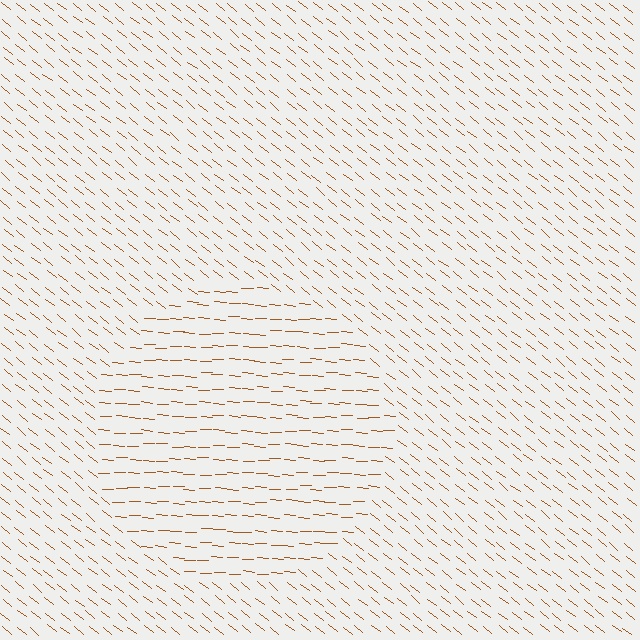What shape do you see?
I see a circle.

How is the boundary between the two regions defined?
The boundary is defined purely by a change in line orientation (approximately 35 degrees difference). All lines are the same color and thickness.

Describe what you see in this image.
The image is filled with small brown line segments. A circle region in the image has lines oriented differently from the surrounding lines, creating a visible texture boundary.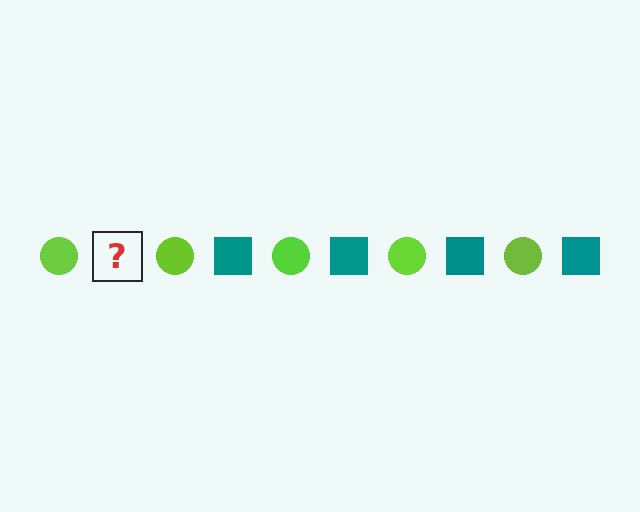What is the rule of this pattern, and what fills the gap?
The rule is that the pattern alternates between lime circle and teal square. The gap should be filled with a teal square.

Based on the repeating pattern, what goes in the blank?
The blank should be a teal square.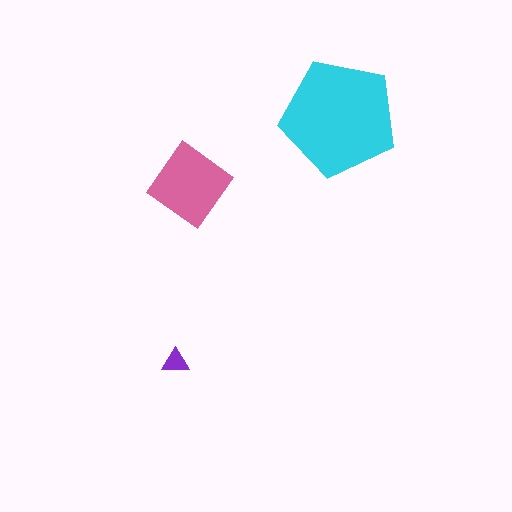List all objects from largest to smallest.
The cyan pentagon, the pink diamond, the purple triangle.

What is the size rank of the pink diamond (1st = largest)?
2nd.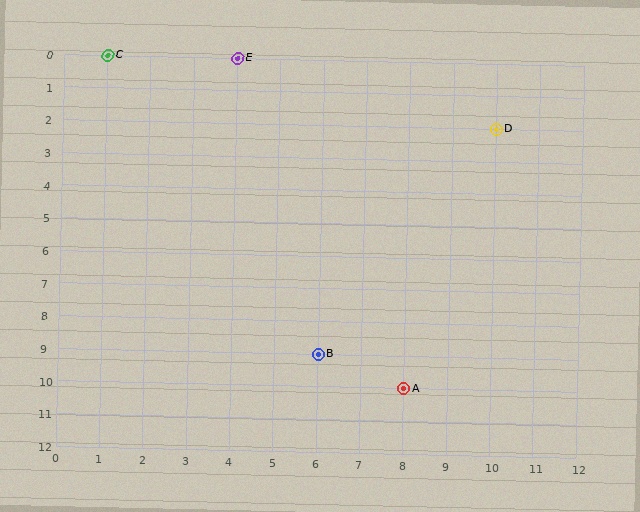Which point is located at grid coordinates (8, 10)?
Point A is at (8, 10).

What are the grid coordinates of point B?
Point B is at grid coordinates (6, 9).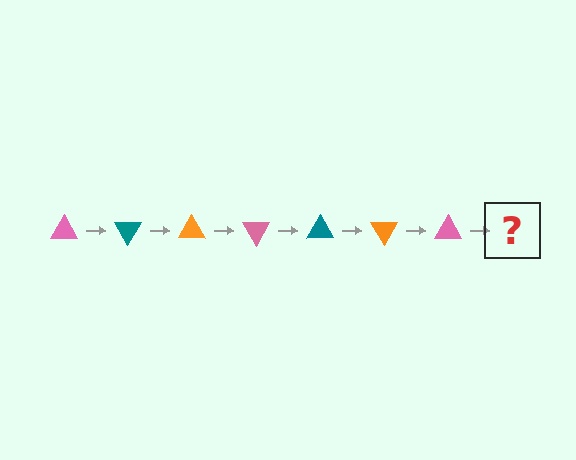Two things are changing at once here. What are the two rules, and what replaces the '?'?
The two rules are that it rotates 60 degrees each step and the color cycles through pink, teal, and orange. The '?' should be a teal triangle, rotated 420 degrees from the start.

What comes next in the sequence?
The next element should be a teal triangle, rotated 420 degrees from the start.